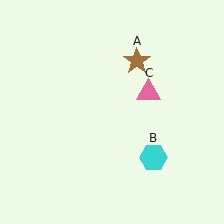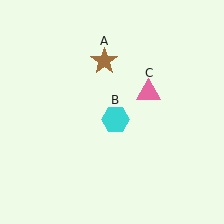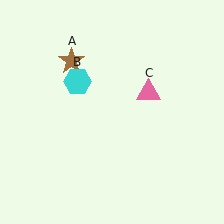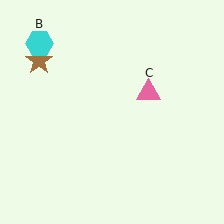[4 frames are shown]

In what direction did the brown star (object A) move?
The brown star (object A) moved left.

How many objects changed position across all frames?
2 objects changed position: brown star (object A), cyan hexagon (object B).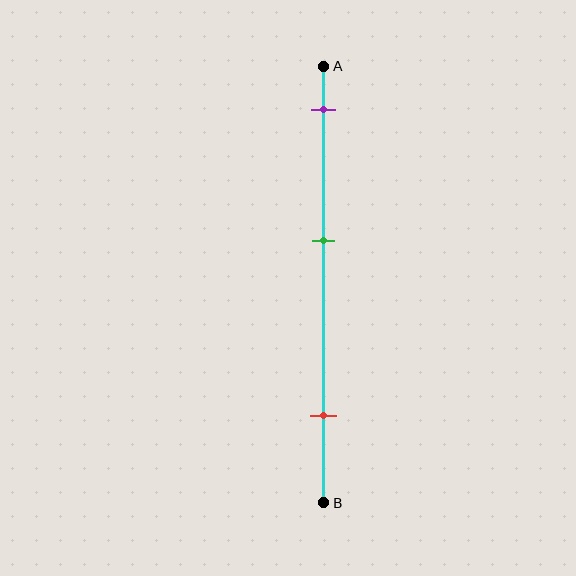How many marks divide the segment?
There are 3 marks dividing the segment.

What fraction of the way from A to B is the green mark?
The green mark is approximately 40% (0.4) of the way from A to B.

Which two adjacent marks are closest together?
The purple and green marks are the closest adjacent pair.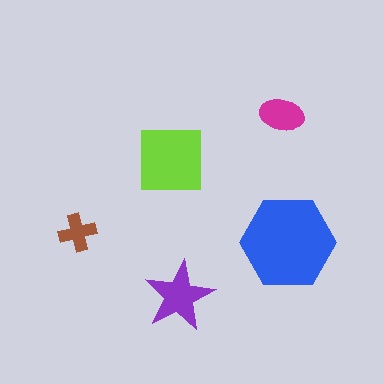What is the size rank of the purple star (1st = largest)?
3rd.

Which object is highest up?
The magenta ellipse is topmost.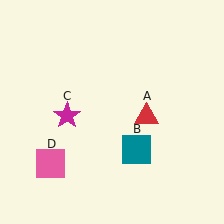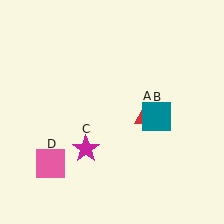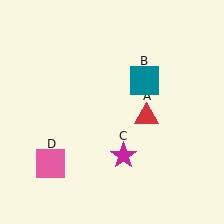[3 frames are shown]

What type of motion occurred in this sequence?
The teal square (object B), magenta star (object C) rotated counterclockwise around the center of the scene.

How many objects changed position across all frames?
2 objects changed position: teal square (object B), magenta star (object C).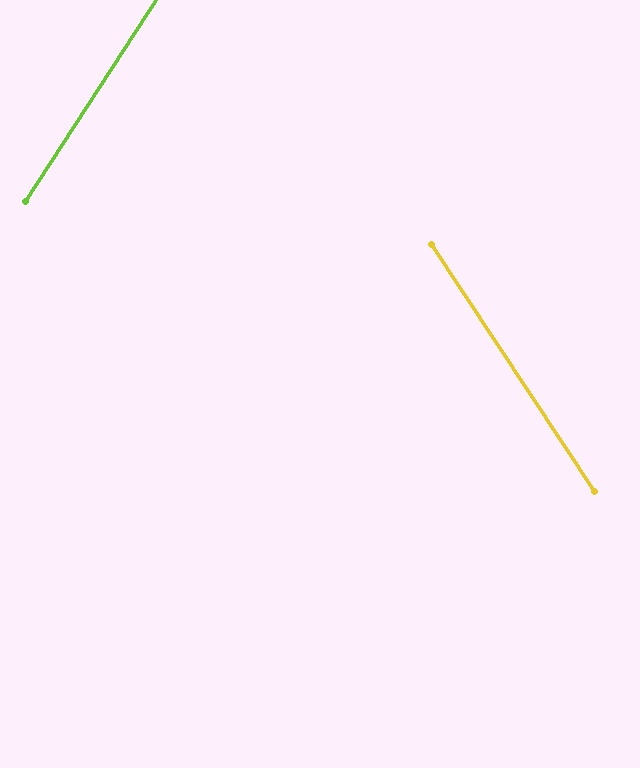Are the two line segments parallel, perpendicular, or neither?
Neither parallel nor perpendicular — they differ by about 66°.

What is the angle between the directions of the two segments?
Approximately 66 degrees.